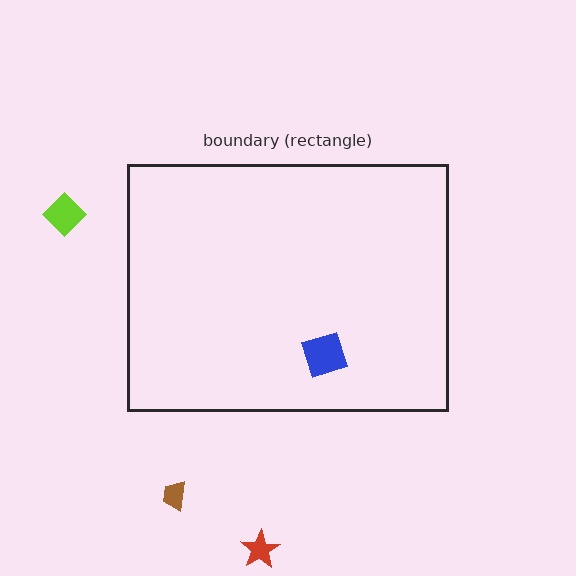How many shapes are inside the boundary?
1 inside, 3 outside.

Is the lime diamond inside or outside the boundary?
Outside.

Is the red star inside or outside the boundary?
Outside.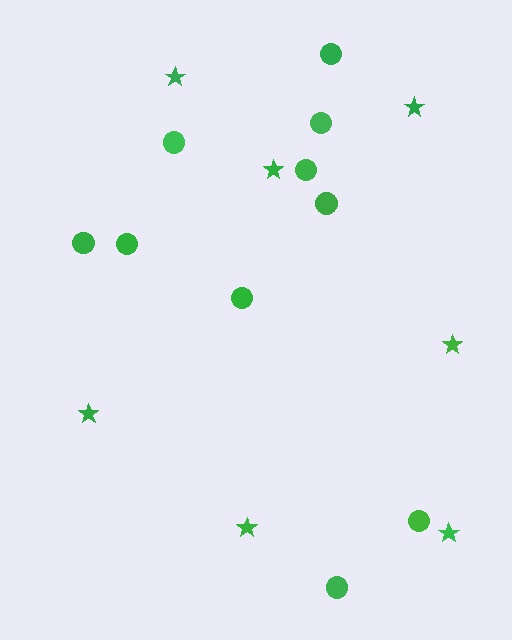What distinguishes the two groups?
There are 2 groups: one group of circles (10) and one group of stars (7).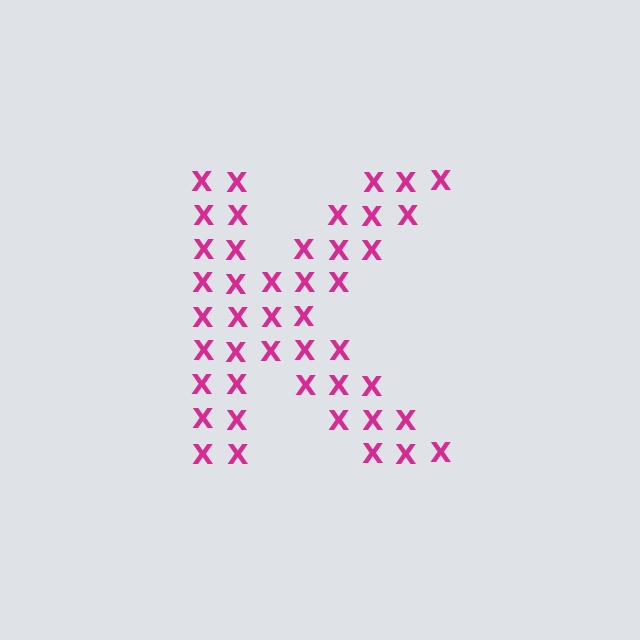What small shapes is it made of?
It is made of small letter X's.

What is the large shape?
The large shape is the letter K.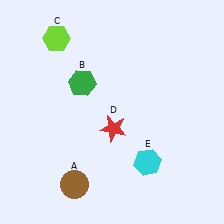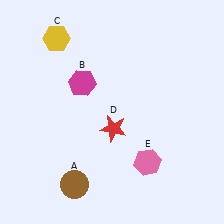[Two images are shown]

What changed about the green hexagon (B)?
In Image 1, B is green. In Image 2, it changed to magenta.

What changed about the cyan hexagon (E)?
In Image 1, E is cyan. In Image 2, it changed to pink.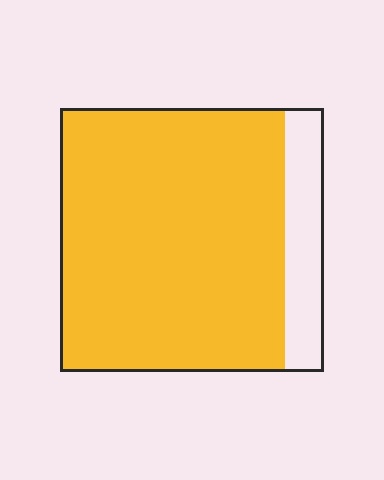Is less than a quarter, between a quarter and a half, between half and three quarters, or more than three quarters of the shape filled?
More than three quarters.